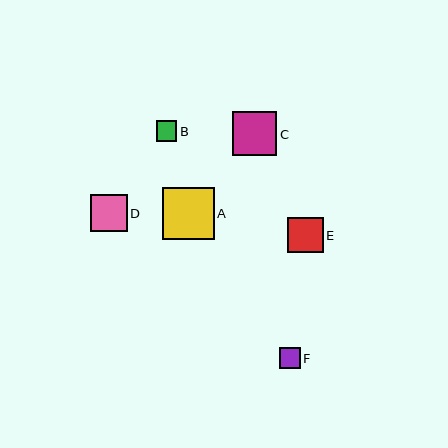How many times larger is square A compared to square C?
Square A is approximately 1.2 times the size of square C.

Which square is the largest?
Square A is the largest with a size of approximately 52 pixels.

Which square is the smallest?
Square B is the smallest with a size of approximately 21 pixels.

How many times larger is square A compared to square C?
Square A is approximately 1.2 times the size of square C.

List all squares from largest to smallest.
From largest to smallest: A, C, D, E, F, B.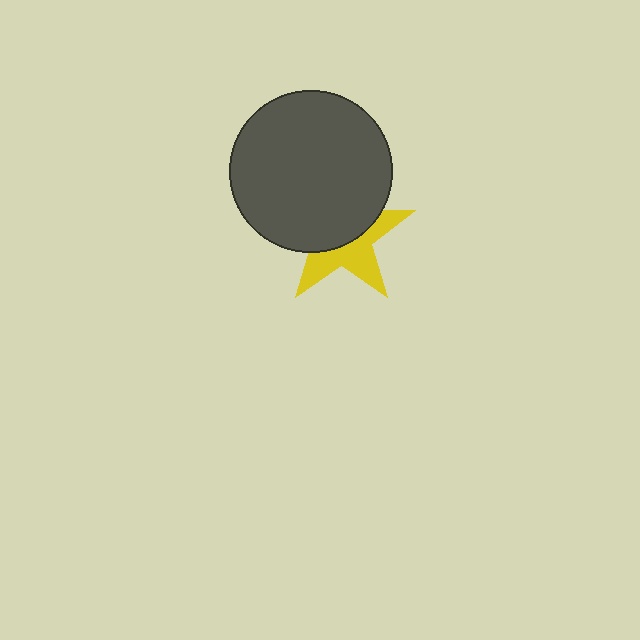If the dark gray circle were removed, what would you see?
You would see the complete yellow star.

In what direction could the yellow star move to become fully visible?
The yellow star could move down. That would shift it out from behind the dark gray circle entirely.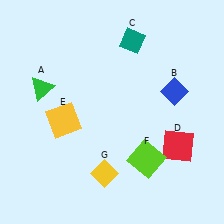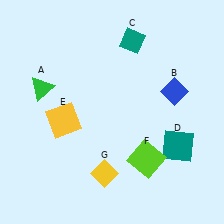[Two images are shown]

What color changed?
The square (D) changed from red in Image 1 to teal in Image 2.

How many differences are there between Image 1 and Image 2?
There is 1 difference between the two images.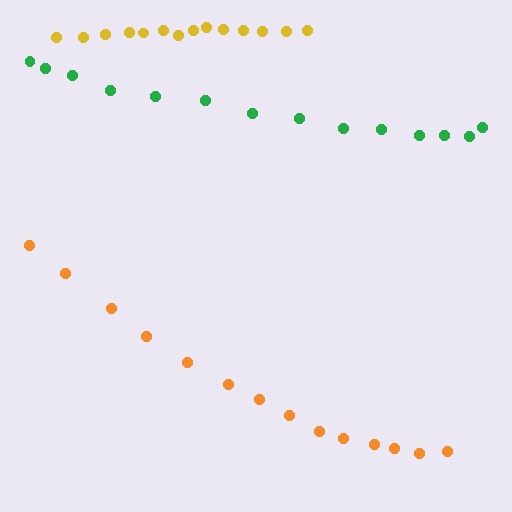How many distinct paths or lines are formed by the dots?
There are 3 distinct paths.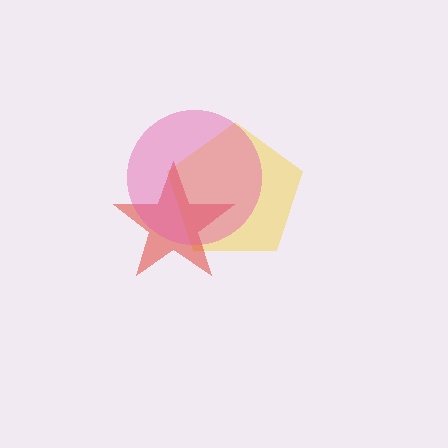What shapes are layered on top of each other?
The layered shapes are: a yellow pentagon, a red star, a pink circle.